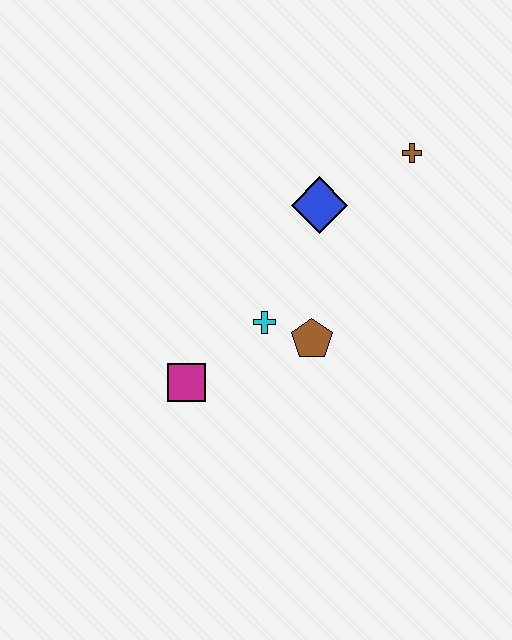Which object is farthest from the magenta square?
The brown cross is farthest from the magenta square.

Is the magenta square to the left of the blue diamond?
Yes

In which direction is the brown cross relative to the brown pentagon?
The brown cross is above the brown pentagon.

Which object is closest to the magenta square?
The cyan cross is closest to the magenta square.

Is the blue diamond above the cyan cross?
Yes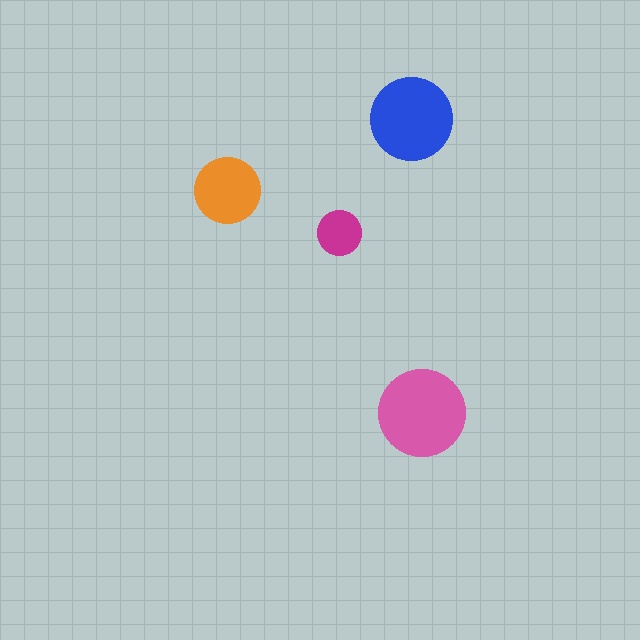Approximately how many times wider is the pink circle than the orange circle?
About 1.5 times wider.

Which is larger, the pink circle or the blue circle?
The pink one.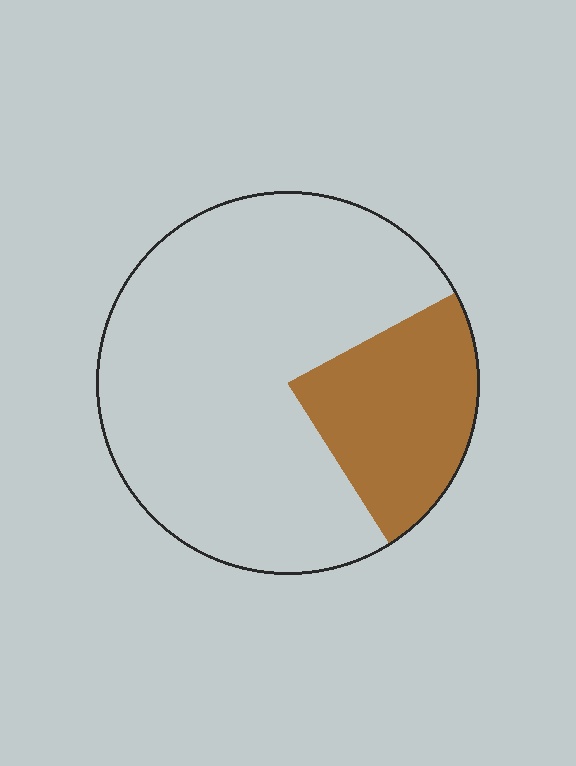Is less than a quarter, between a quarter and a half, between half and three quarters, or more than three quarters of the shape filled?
Less than a quarter.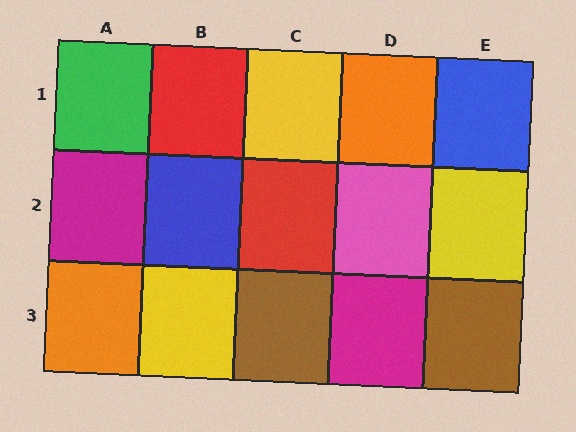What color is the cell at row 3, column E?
Brown.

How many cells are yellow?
3 cells are yellow.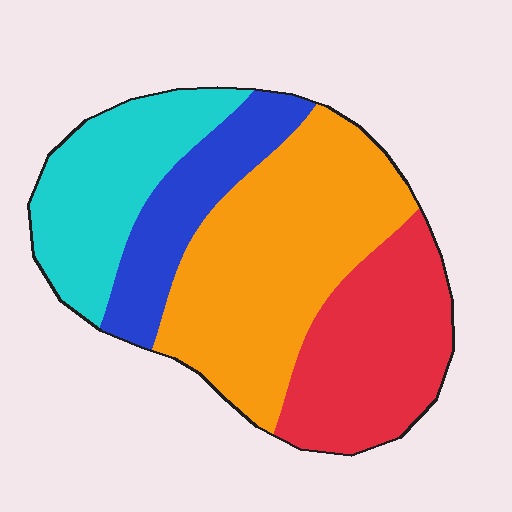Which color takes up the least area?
Blue, at roughly 15%.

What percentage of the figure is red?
Red covers 25% of the figure.